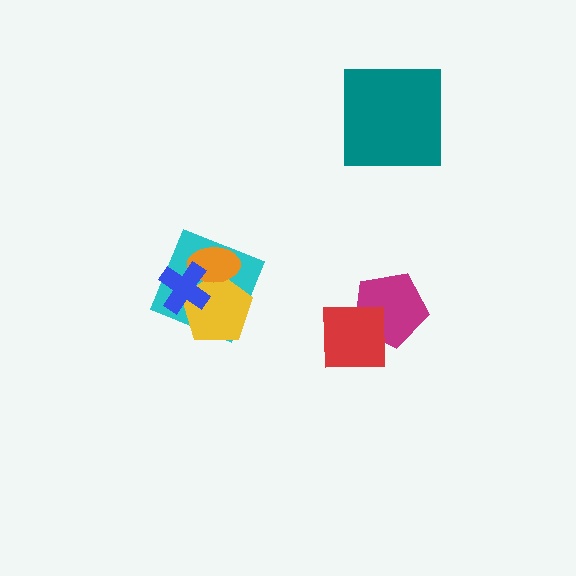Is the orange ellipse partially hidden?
Yes, it is partially covered by another shape.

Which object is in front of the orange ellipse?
The blue cross is in front of the orange ellipse.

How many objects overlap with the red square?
1 object overlaps with the red square.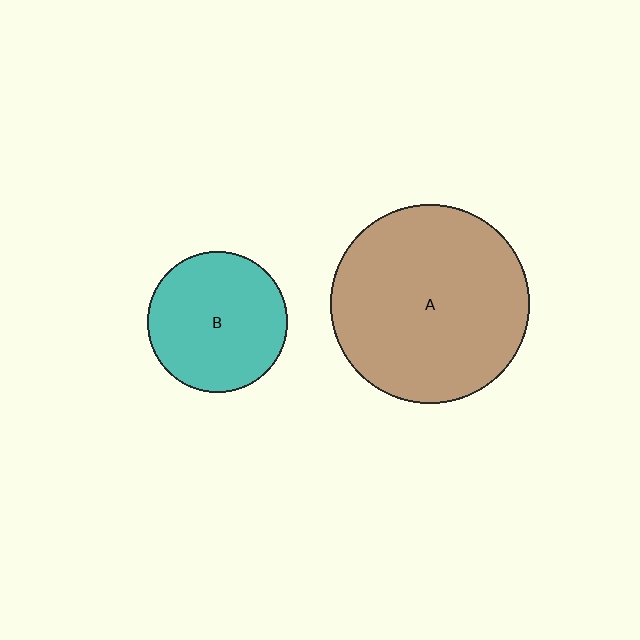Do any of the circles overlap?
No, none of the circles overlap.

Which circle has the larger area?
Circle A (brown).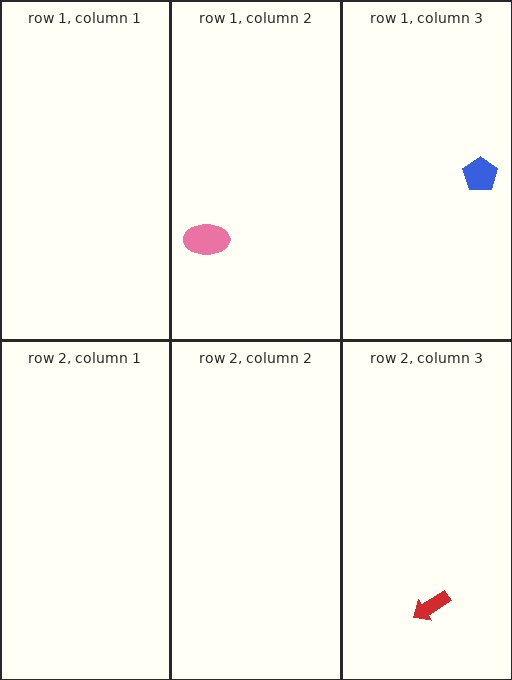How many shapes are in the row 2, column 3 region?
1.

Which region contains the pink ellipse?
The row 1, column 2 region.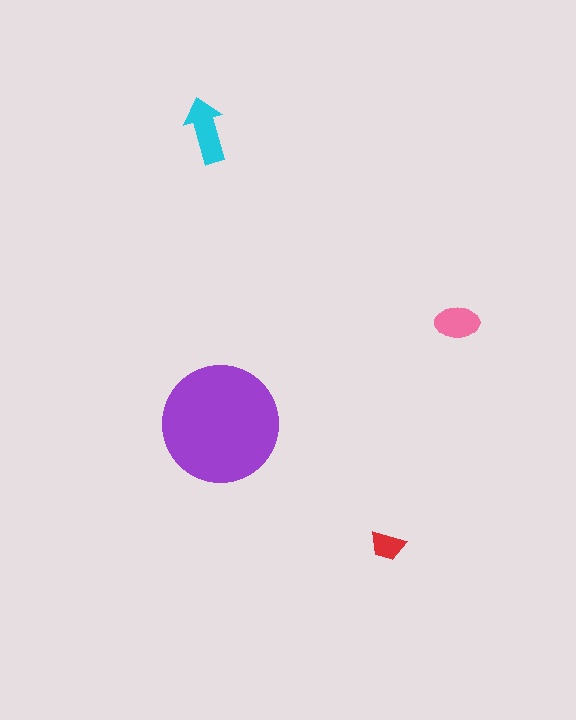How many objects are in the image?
There are 4 objects in the image.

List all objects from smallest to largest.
The red trapezoid, the pink ellipse, the cyan arrow, the purple circle.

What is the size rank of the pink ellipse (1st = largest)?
3rd.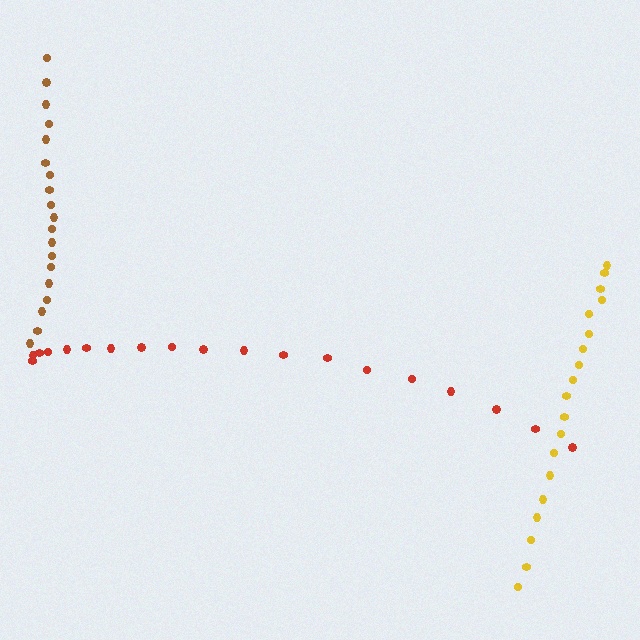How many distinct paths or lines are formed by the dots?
There are 3 distinct paths.